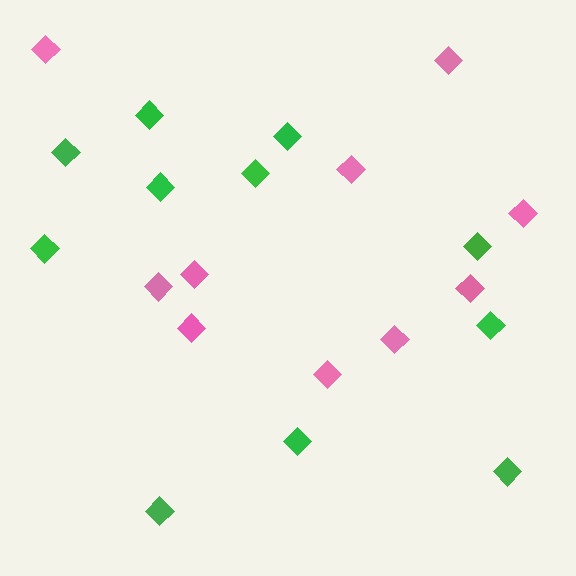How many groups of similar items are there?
There are 2 groups: one group of green diamonds (11) and one group of pink diamonds (10).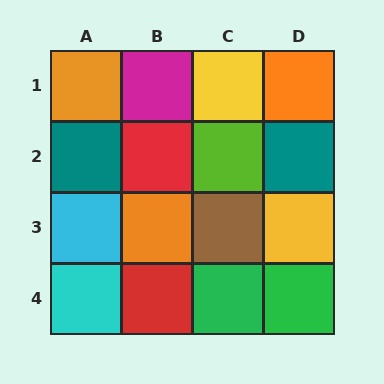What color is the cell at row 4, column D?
Green.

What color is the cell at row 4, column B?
Red.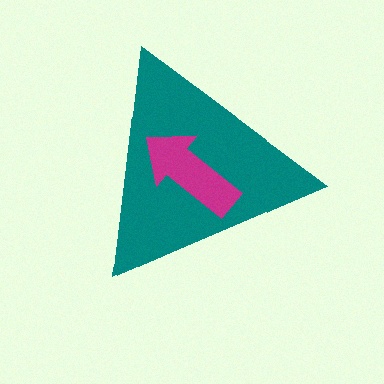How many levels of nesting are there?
2.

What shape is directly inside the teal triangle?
The magenta arrow.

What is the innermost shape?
The magenta arrow.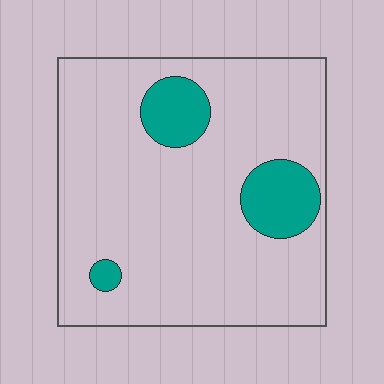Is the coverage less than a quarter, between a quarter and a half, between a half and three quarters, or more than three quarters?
Less than a quarter.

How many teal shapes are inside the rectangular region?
3.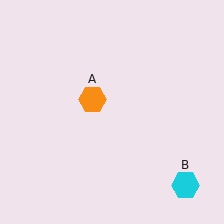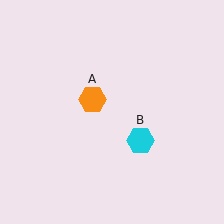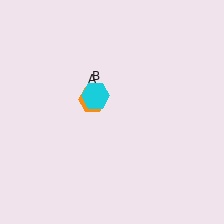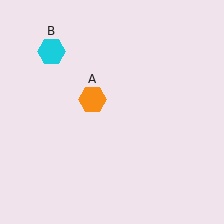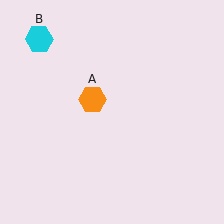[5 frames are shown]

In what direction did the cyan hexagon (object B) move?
The cyan hexagon (object B) moved up and to the left.